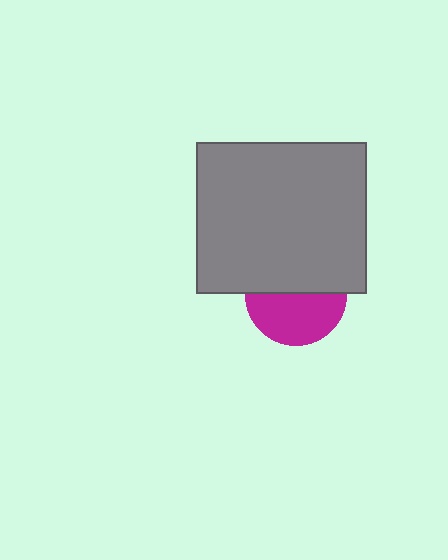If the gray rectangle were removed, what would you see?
You would see the complete magenta circle.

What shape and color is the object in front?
The object in front is a gray rectangle.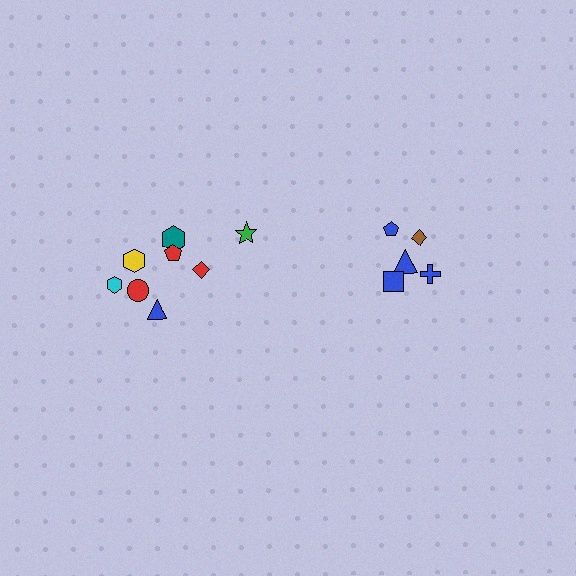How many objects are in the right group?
There are 5 objects.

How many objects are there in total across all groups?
There are 13 objects.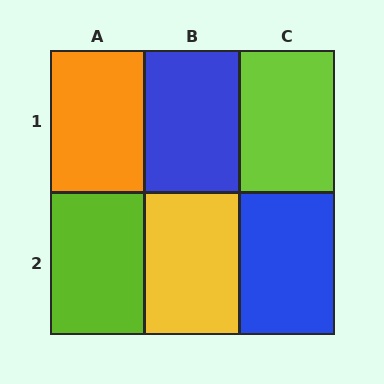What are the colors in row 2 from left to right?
Lime, yellow, blue.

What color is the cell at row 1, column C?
Lime.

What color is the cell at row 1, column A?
Orange.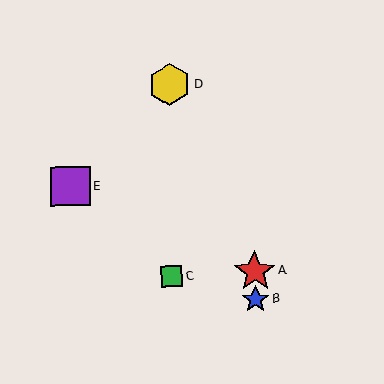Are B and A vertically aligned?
Yes, both are at x≈255.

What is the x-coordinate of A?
Object A is at x≈255.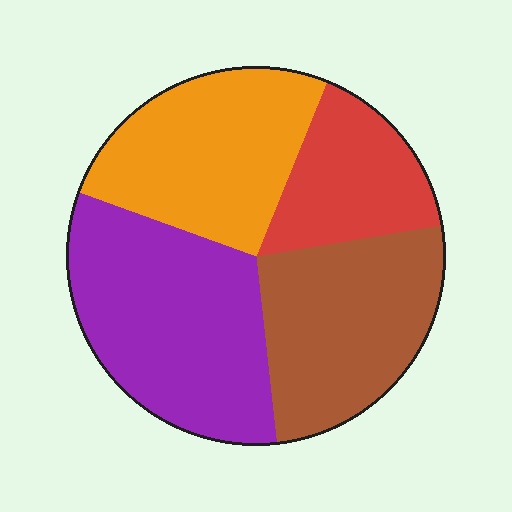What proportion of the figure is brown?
Brown takes up about one quarter (1/4) of the figure.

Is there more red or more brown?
Brown.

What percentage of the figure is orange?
Orange covers roughly 25% of the figure.